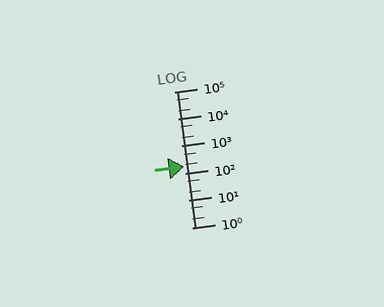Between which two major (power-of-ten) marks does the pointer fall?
The pointer is between 100 and 1000.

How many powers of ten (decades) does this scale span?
The scale spans 5 decades, from 1 to 100000.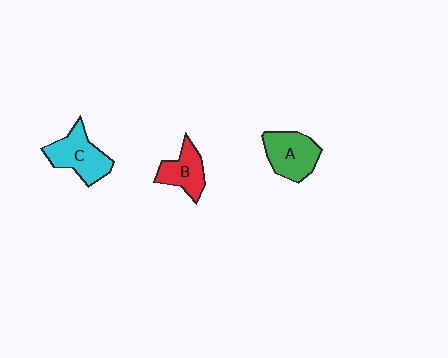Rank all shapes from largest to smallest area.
From largest to smallest: C (cyan), A (green), B (red).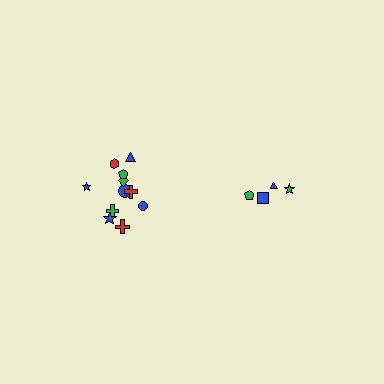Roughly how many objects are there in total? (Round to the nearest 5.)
Roughly 15 objects in total.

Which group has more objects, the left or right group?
The left group.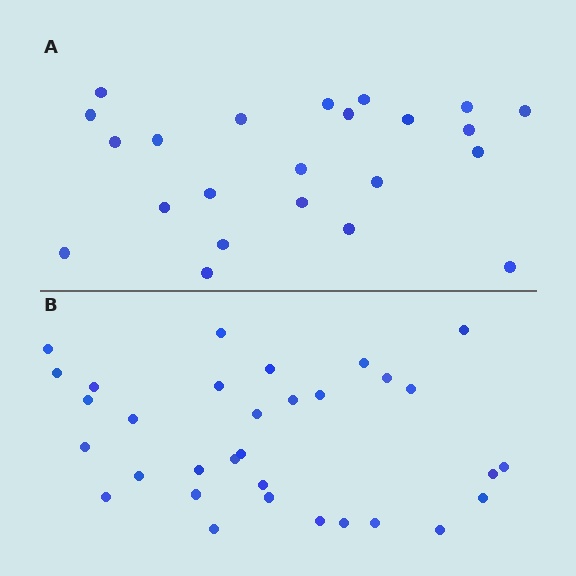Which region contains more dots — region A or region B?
Region B (the bottom region) has more dots.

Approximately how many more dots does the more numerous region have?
Region B has roughly 8 or so more dots than region A.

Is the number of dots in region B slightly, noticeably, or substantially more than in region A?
Region B has noticeably more, but not dramatically so. The ratio is roughly 1.4 to 1.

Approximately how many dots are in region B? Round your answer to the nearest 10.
About 30 dots. (The exact count is 32, which rounds to 30.)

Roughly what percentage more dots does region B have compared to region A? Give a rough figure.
About 40% more.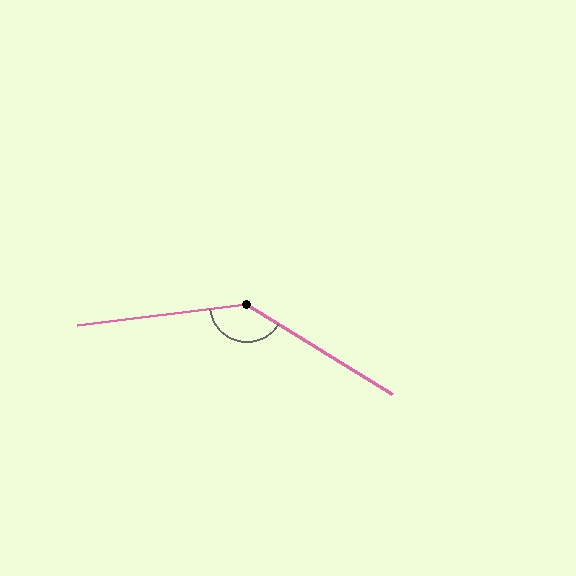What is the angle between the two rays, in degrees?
Approximately 141 degrees.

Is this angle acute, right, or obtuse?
It is obtuse.